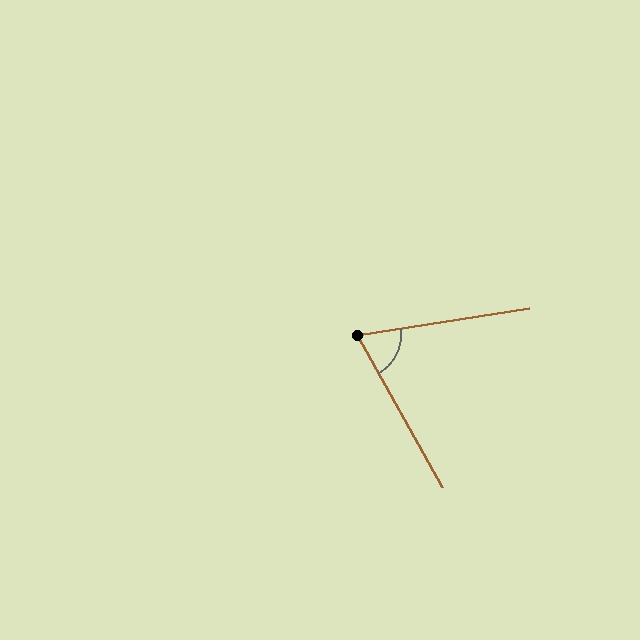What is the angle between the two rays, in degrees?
Approximately 69 degrees.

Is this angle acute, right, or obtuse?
It is acute.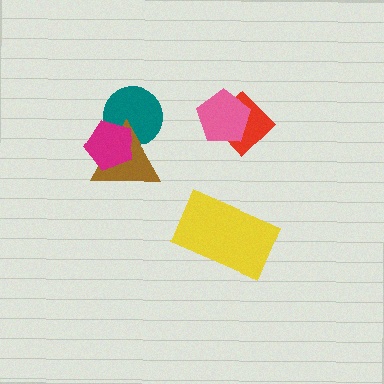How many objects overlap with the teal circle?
2 objects overlap with the teal circle.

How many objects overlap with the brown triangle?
2 objects overlap with the brown triangle.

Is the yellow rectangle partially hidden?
No, no other shape covers it.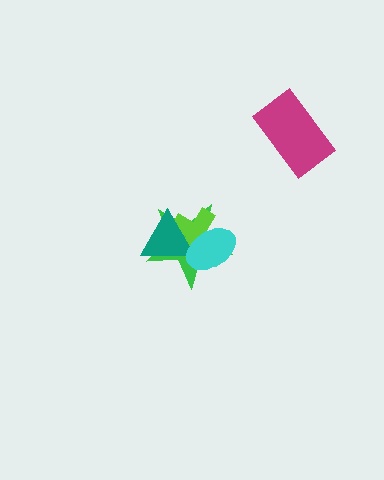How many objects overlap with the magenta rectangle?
0 objects overlap with the magenta rectangle.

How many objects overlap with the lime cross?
3 objects overlap with the lime cross.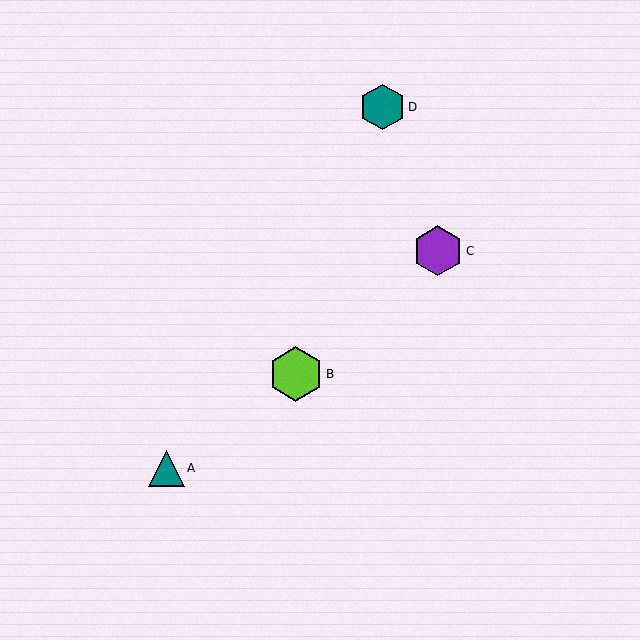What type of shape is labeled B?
Shape B is a lime hexagon.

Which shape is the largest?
The lime hexagon (labeled B) is the largest.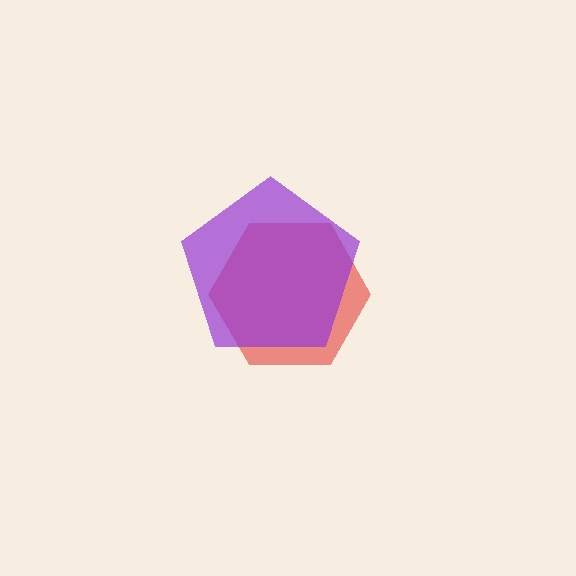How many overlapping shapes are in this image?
There are 2 overlapping shapes in the image.